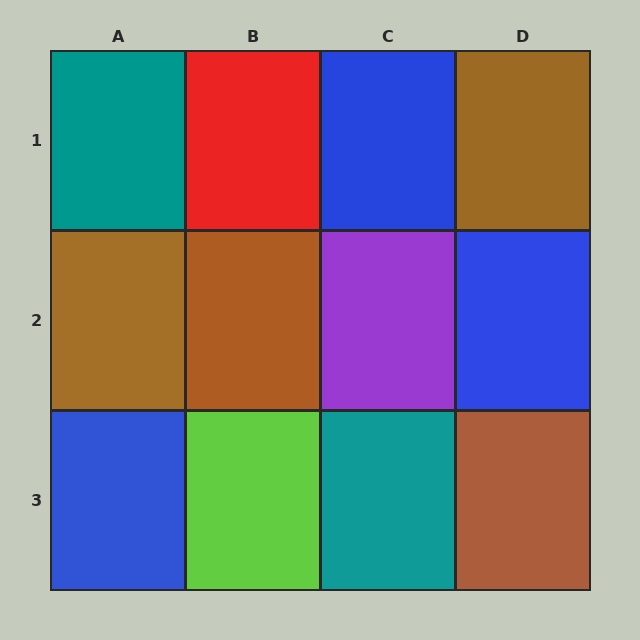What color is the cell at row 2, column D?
Blue.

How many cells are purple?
1 cell is purple.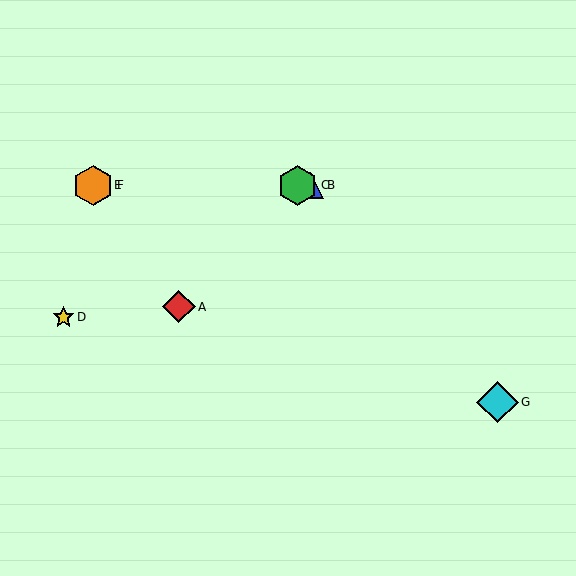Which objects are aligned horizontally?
Objects B, C, E, F are aligned horizontally.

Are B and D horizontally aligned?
No, B is at y≈185 and D is at y≈317.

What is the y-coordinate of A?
Object A is at y≈307.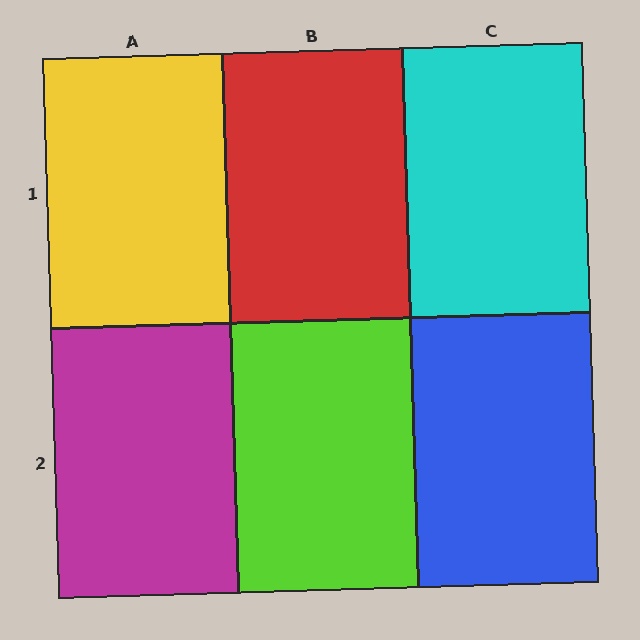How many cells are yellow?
1 cell is yellow.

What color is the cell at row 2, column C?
Blue.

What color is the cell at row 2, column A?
Magenta.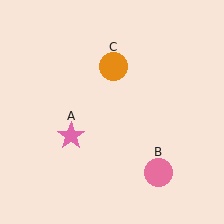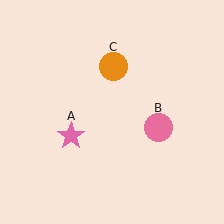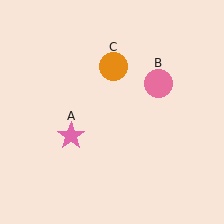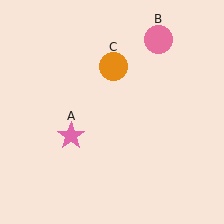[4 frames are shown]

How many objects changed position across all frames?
1 object changed position: pink circle (object B).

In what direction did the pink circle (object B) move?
The pink circle (object B) moved up.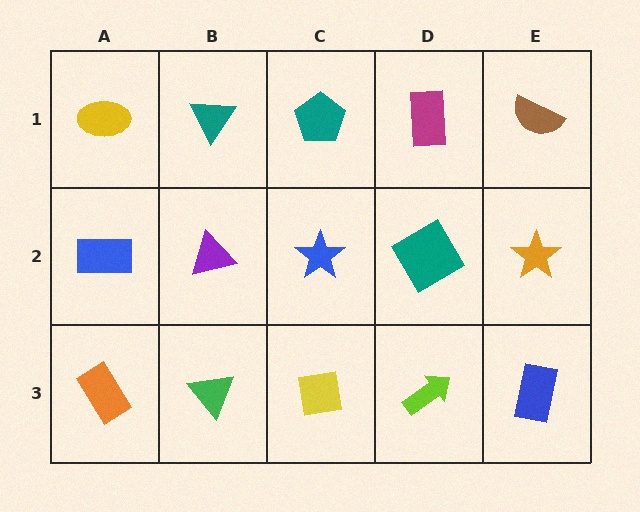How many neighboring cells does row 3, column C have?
3.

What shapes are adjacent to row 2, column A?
A yellow ellipse (row 1, column A), an orange rectangle (row 3, column A), a purple triangle (row 2, column B).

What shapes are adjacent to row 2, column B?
A teal triangle (row 1, column B), a green triangle (row 3, column B), a blue rectangle (row 2, column A), a blue star (row 2, column C).